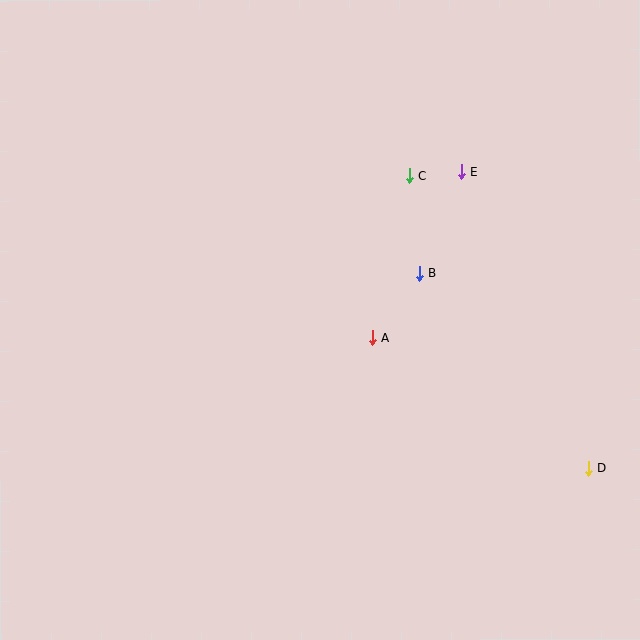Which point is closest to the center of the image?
Point A at (372, 337) is closest to the center.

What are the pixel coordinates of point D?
Point D is at (589, 469).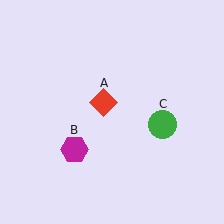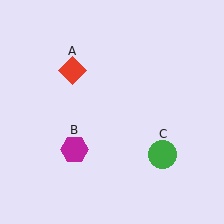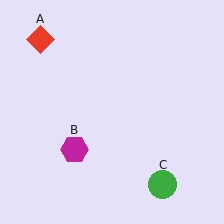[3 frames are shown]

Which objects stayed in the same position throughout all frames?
Magenta hexagon (object B) remained stationary.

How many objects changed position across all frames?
2 objects changed position: red diamond (object A), green circle (object C).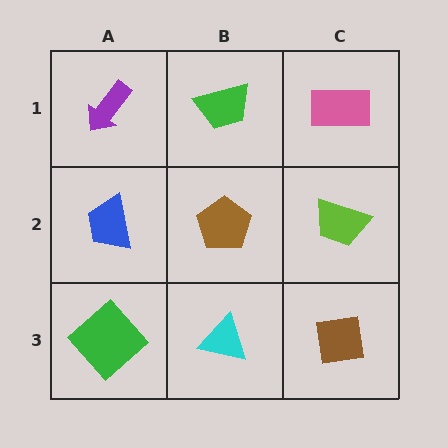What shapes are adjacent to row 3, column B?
A brown pentagon (row 2, column B), a green diamond (row 3, column A), a brown square (row 3, column C).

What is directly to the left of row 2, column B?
A blue trapezoid.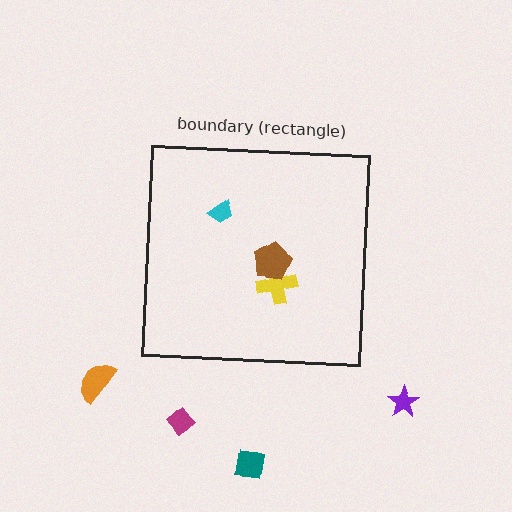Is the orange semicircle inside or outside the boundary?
Outside.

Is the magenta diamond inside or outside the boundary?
Outside.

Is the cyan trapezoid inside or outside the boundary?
Inside.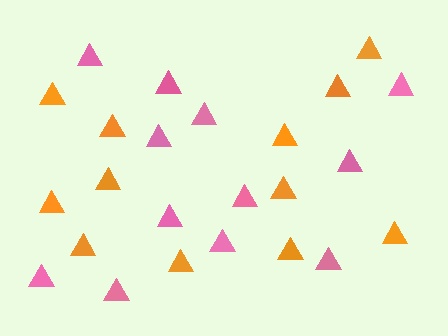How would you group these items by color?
There are 2 groups: one group of pink triangles (12) and one group of orange triangles (12).